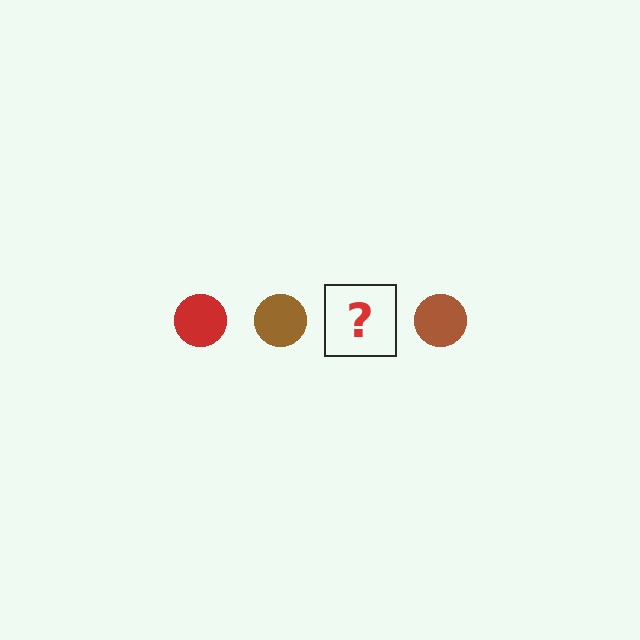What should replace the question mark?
The question mark should be replaced with a red circle.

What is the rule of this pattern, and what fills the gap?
The rule is that the pattern cycles through red, brown circles. The gap should be filled with a red circle.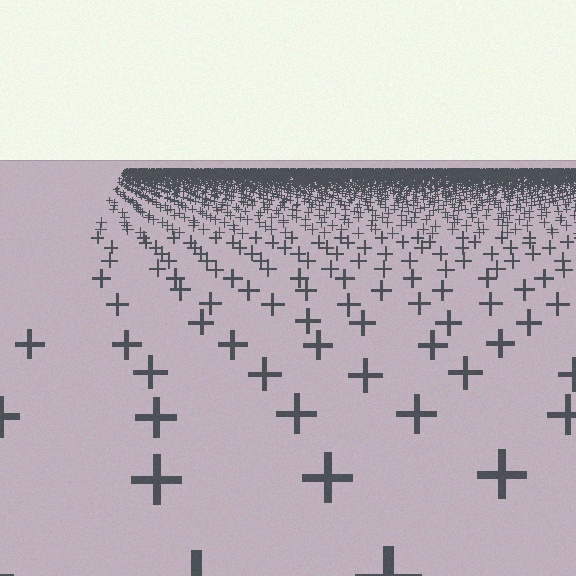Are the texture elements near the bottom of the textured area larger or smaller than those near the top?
Larger. Near the bottom, elements are closer to the viewer and appear at a bigger on-screen size.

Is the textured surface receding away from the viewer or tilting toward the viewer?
The surface is receding away from the viewer. Texture elements get smaller and denser toward the top.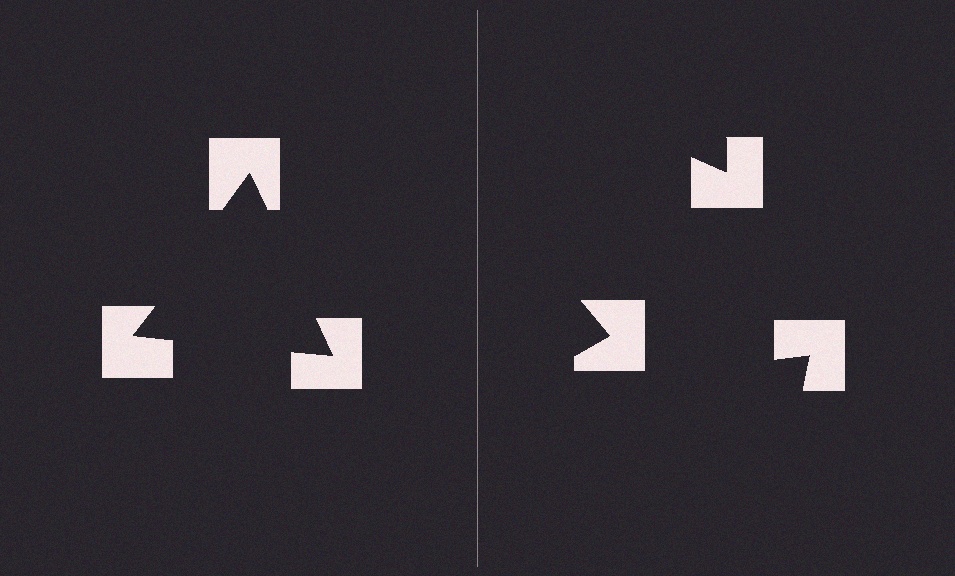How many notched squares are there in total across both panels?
6 — 3 on each side.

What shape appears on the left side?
An illusory triangle.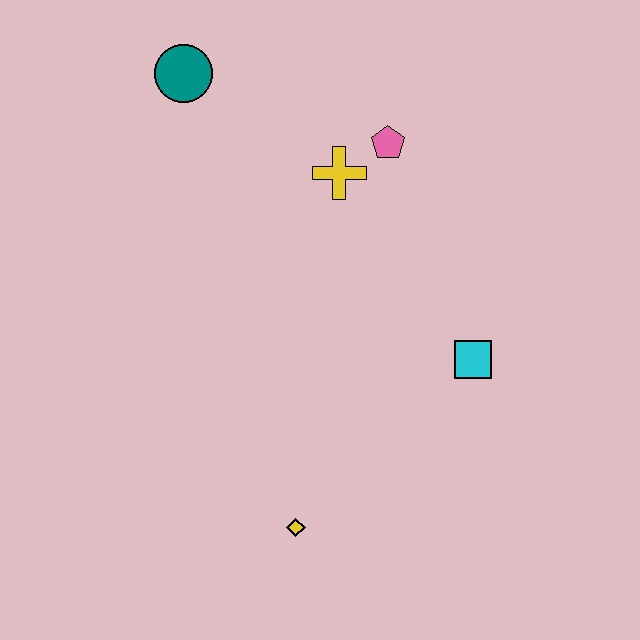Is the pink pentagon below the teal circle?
Yes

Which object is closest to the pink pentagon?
The yellow cross is closest to the pink pentagon.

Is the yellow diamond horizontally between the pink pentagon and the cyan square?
No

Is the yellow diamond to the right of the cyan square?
No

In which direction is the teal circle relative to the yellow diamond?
The teal circle is above the yellow diamond.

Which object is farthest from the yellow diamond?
The teal circle is farthest from the yellow diamond.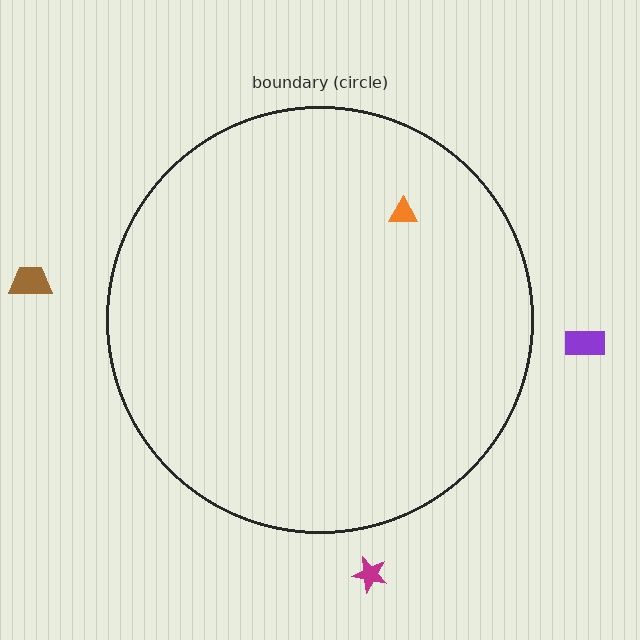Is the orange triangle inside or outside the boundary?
Inside.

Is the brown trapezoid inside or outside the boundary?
Outside.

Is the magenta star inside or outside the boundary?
Outside.